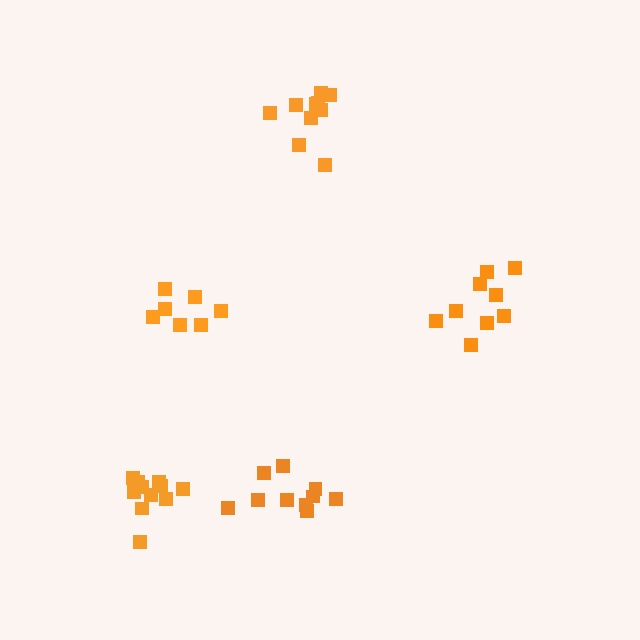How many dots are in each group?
Group 1: 9 dots, Group 2: 10 dots, Group 3: 7 dots, Group 4: 10 dots, Group 5: 11 dots (47 total).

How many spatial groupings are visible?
There are 5 spatial groupings.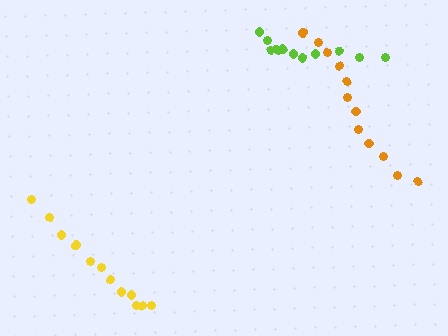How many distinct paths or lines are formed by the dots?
There are 3 distinct paths.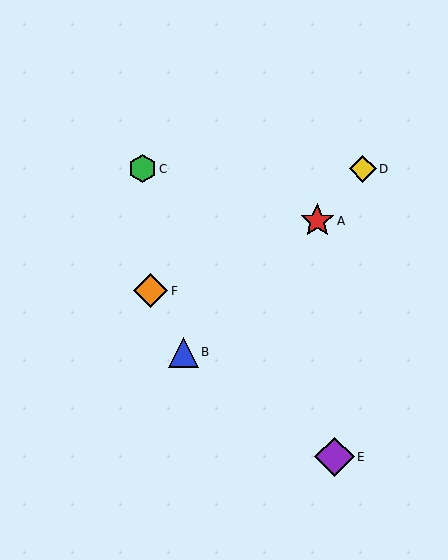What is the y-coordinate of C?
Object C is at y≈169.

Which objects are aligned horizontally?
Objects C, D are aligned horizontally.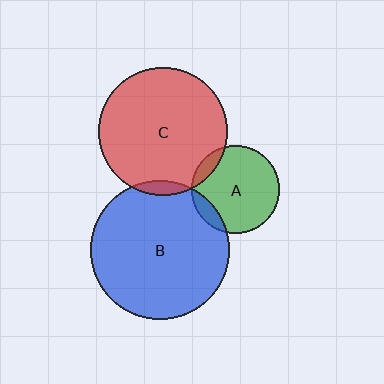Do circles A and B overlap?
Yes.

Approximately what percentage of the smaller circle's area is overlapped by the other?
Approximately 10%.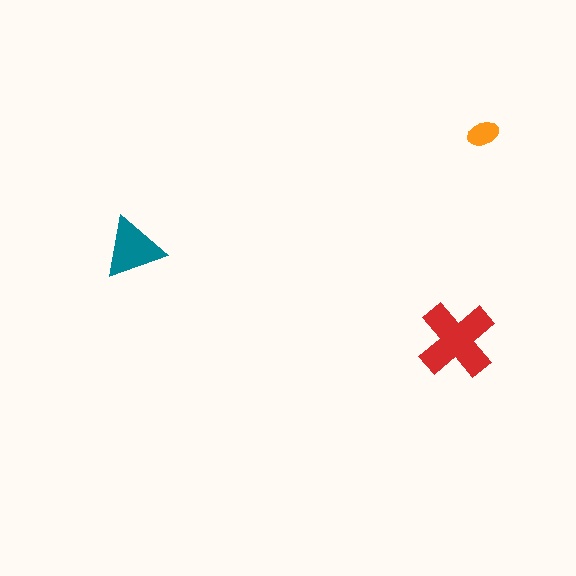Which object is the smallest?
The orange ellipse.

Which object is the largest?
The red cross.